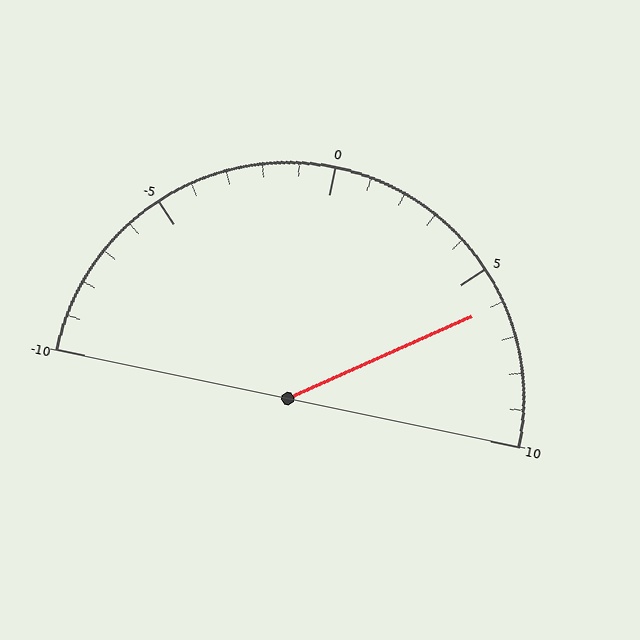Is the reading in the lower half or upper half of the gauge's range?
The reading is in the upper half of the range (-10 to 10).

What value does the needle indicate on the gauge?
The needle indicates approximately 6.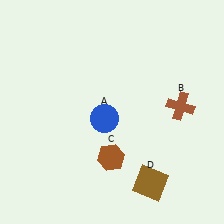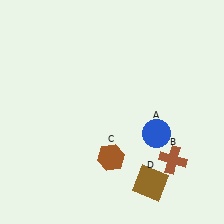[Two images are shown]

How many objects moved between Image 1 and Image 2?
2 objects moved between the two images.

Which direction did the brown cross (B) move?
The brown cross (B) moved down.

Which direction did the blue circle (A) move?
The blue circle (A) moved right.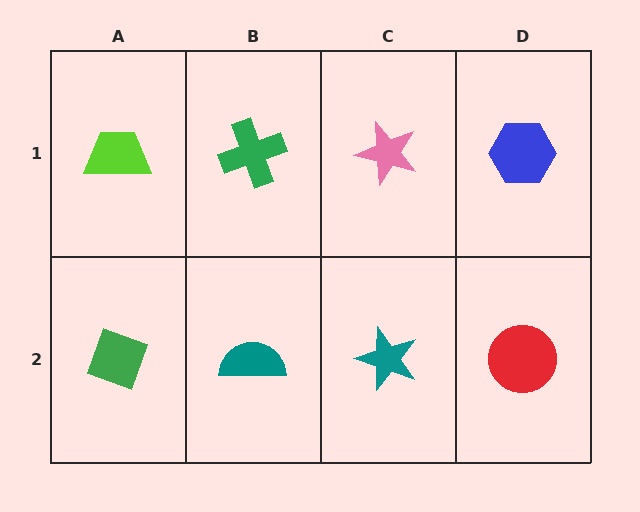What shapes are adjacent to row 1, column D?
A red circle (row 2, column D), a pink star (row 1, column C).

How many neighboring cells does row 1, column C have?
3.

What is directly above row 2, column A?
A lime trapezoid.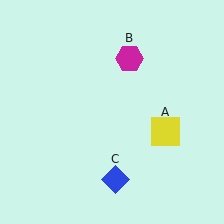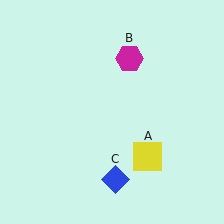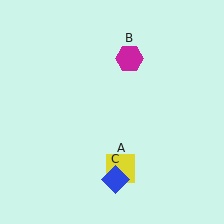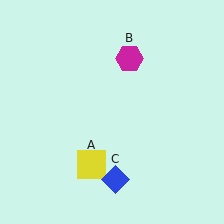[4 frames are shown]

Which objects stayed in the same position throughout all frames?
Magenta hexagon (object B) and blue diamond (object C) remained stationary.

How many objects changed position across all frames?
1 object changed position: yellow square (object A).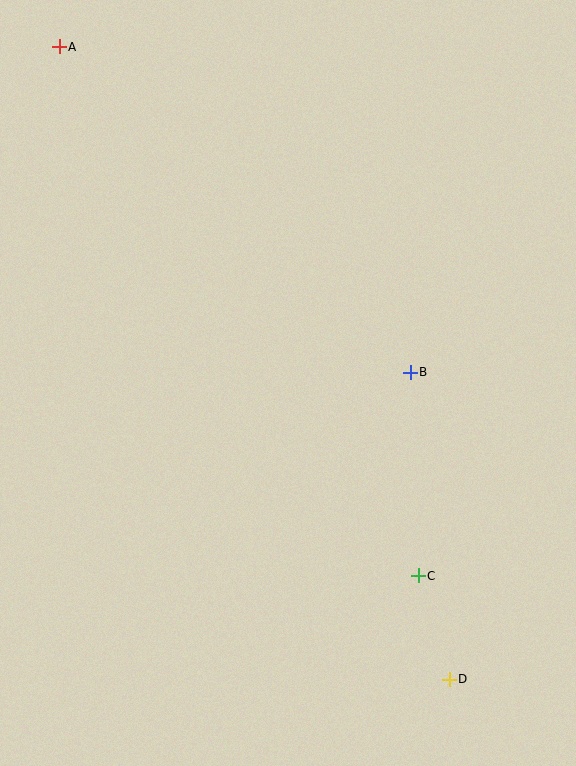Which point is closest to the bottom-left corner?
Point D is closest to the bottom-left corner.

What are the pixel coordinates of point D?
Point D is at (449, 679).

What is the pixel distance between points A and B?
The distance between A and B is 478 pixels.